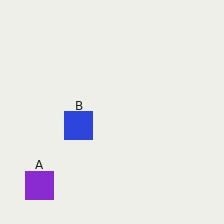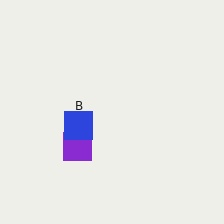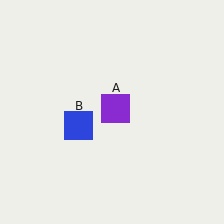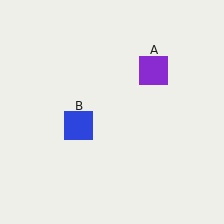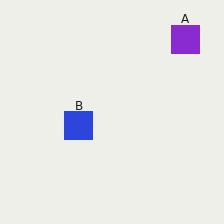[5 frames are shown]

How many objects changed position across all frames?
1 object changed position: purple square (object A).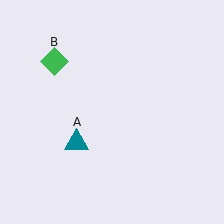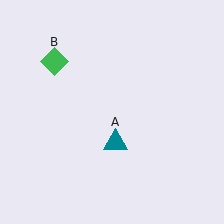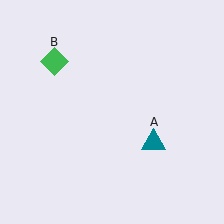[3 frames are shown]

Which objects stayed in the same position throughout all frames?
Green diamond (object B) remained stationary.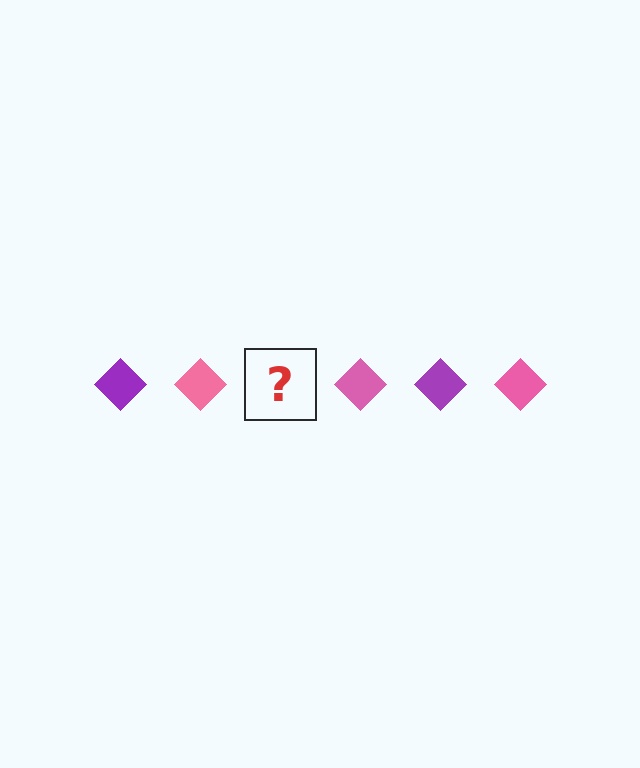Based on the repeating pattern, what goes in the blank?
The blank should be a purple diamond.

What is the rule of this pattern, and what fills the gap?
The rule is that the pattern cycles through purple, pink diamonds. The gap should be filled with a purple diamond.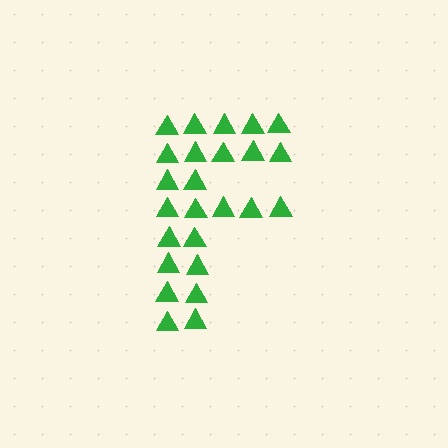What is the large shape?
The large shape is the letter F.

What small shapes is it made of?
It is made of small triangles.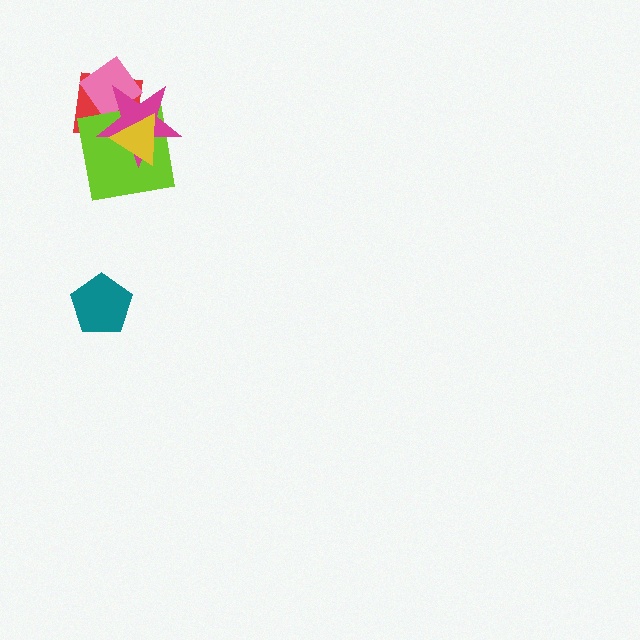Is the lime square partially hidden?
Yes, it is partially covered by another shape.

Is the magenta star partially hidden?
Yes, it is partially covered by another shape.